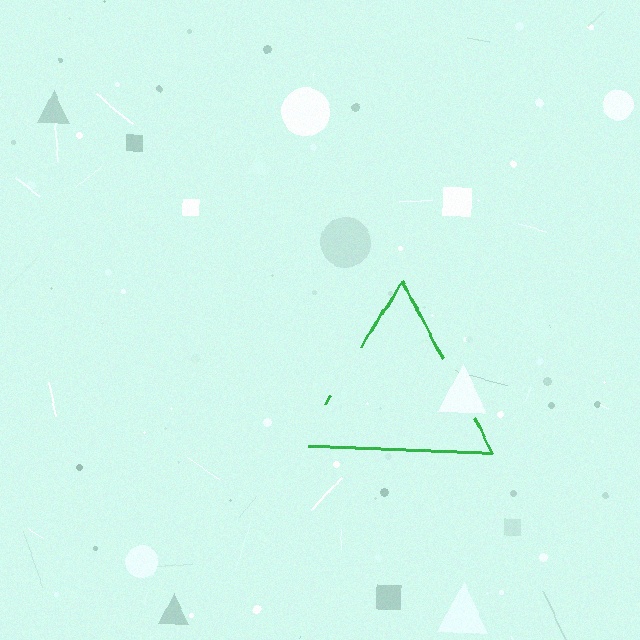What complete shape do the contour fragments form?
The contour fragments form a triangle.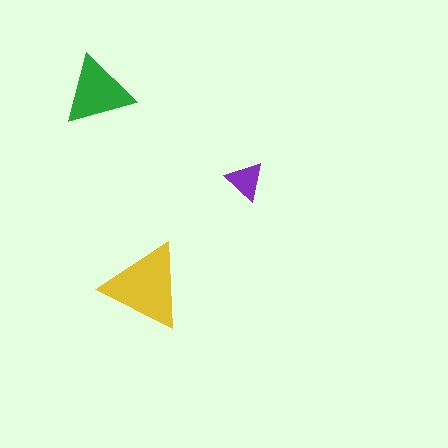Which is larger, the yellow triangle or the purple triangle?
The yellow one.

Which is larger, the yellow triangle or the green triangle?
The yellow one.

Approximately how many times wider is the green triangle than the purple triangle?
About 2 times wider.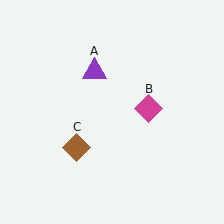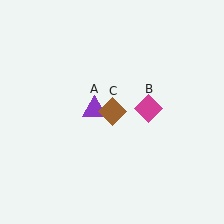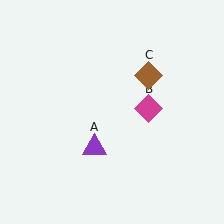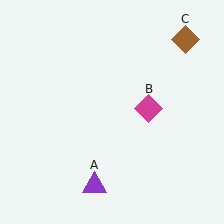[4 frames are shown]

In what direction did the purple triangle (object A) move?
The purple triangle (object A) moved down.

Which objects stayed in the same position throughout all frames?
Magenta diamond (object B) remained stationary.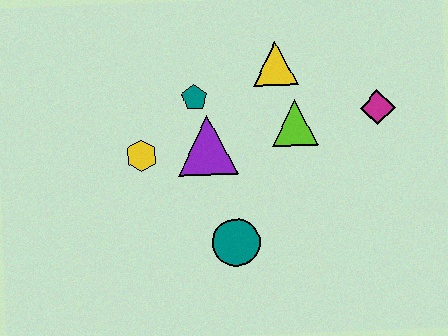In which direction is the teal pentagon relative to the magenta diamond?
The teal pentagon is to the left of the magenta diamond.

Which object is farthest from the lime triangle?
The yellow hexagon is farthest from the lime triangle.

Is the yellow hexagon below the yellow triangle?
Yes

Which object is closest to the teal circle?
The purple triangle is closest to the teal circle.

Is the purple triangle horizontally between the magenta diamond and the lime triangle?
No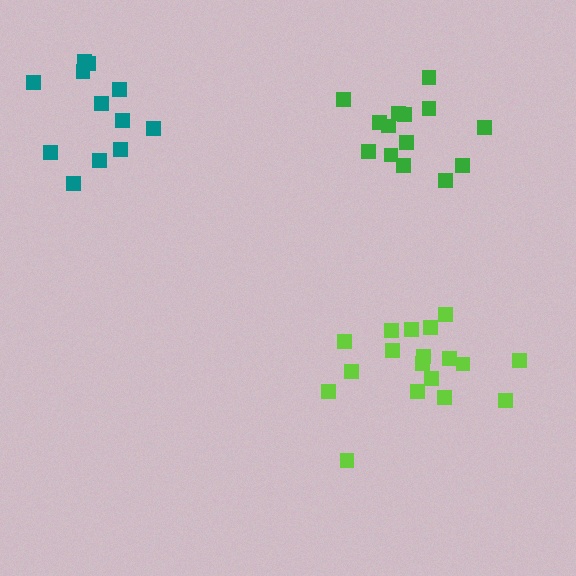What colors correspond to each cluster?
The clusters are colored: lime, green, teal.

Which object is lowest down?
The lime cluster is bottommost.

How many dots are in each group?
Group 1: 18 dots, Group 2: 14 dots, Group 3: 12 dots (44 total).